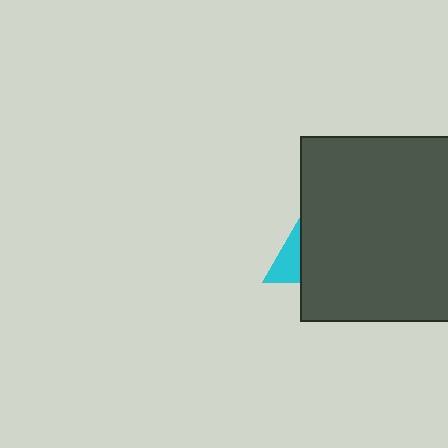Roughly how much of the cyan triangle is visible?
A small part of it is visible (roughly 34%).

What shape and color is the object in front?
The object in front is a dark gray rectangle.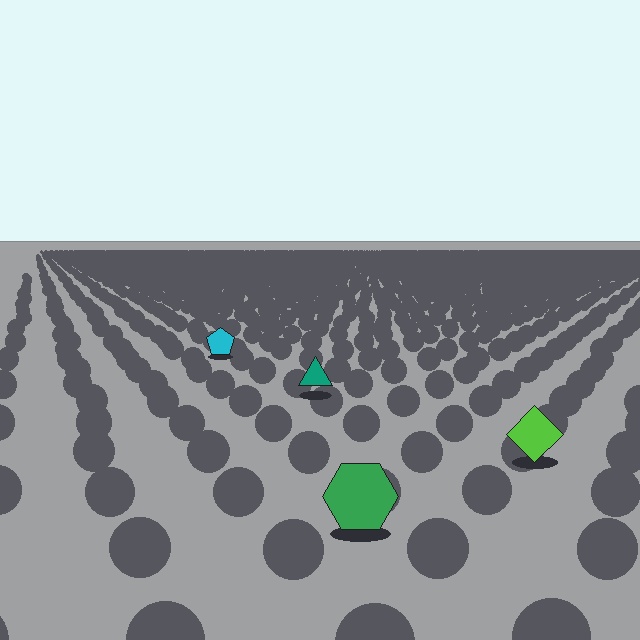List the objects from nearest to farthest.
From nearest to farthest: the green hexagon, the lime diamond, the teal triangle, the cyan pentagon.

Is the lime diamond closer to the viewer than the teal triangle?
Yes. The lime diamond is closer — you can tell from the texture gradient: the ground texture is coarser near it.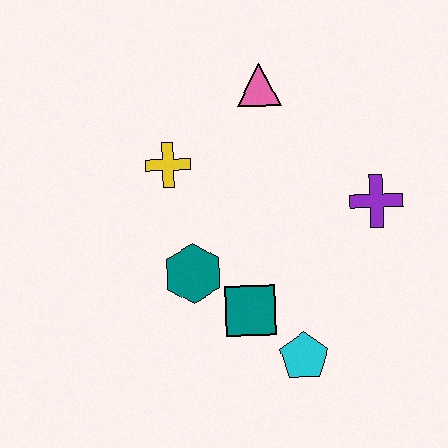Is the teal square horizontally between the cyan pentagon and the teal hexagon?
Yes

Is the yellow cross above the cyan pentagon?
Yes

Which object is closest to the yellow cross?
The teal hexagon is closest to the yellow cross.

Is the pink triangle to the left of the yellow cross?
No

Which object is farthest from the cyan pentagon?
The pink triangle is farthest from the cyan pentagon.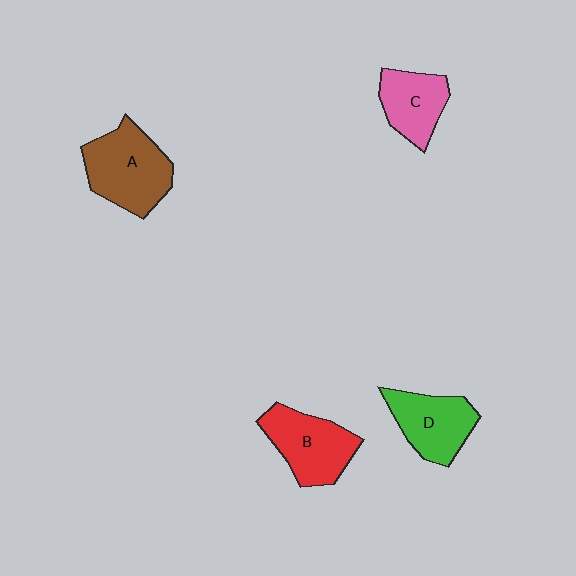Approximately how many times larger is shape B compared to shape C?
Approximately 1.3 times.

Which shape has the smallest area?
Shape C (pink).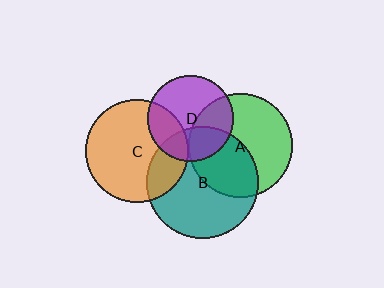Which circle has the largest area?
Circle B (teal).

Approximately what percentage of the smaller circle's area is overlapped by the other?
Approximately 25%.